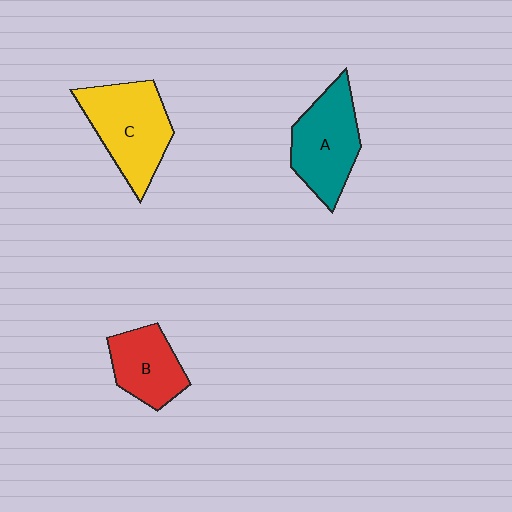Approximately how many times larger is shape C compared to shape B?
Approximately 1.5 times.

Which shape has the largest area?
Shape C (yellow).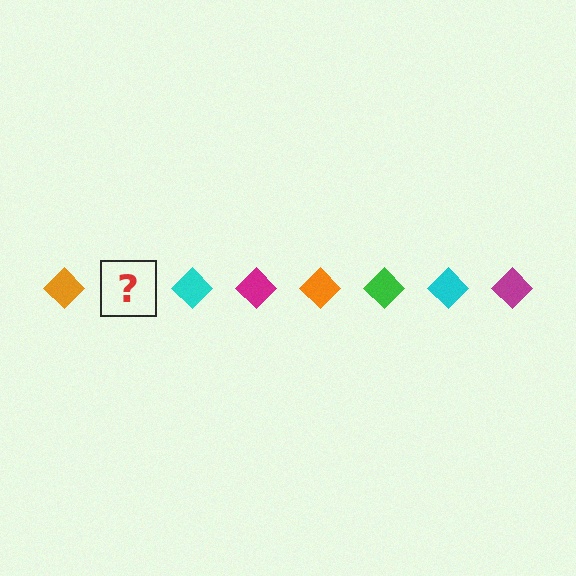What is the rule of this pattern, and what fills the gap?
The rule is that the pattern cycles through orange, green, cyan, magenta diamonds. The gap should be filled with a green diamond.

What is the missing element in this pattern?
The missing element is a green diamond.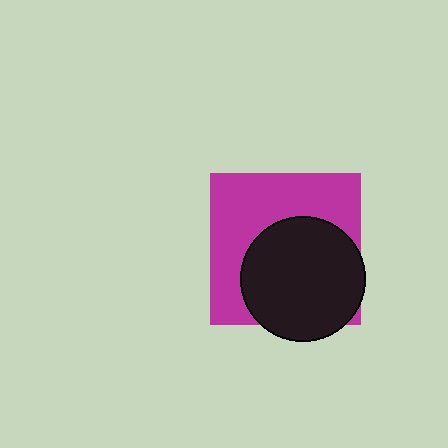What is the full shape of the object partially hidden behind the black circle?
The partially hidden object is a magenta square.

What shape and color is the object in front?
The object in front is a black circle.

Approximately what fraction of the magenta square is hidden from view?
Roughly 49% of the magenta square is hidden behind the black circle.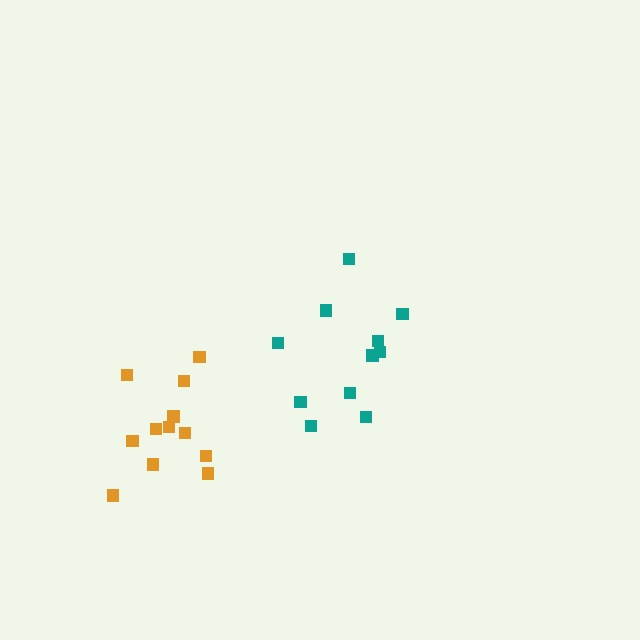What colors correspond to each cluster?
The clusters are colored: teal, orange.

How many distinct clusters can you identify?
There are 2 distinct clusters.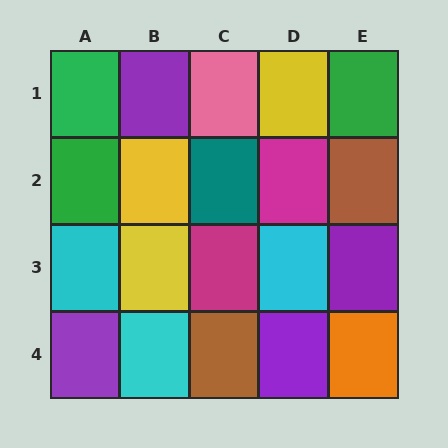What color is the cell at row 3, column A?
Cyan.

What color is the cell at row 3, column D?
Cyan.